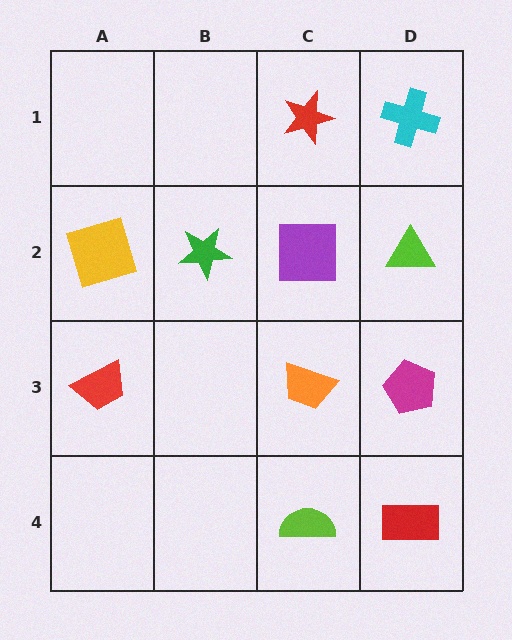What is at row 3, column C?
An orange trapezoid.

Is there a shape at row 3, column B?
No, that cell is empty.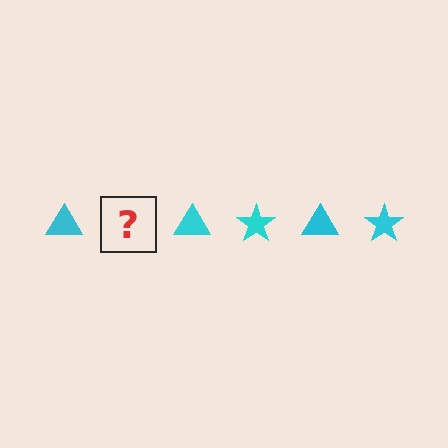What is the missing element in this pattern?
The missing element is a cyan star.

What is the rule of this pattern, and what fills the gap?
The rule is that the pattern cycles through triangle, star shapes in cyan. The gap should be filled with a cyan star.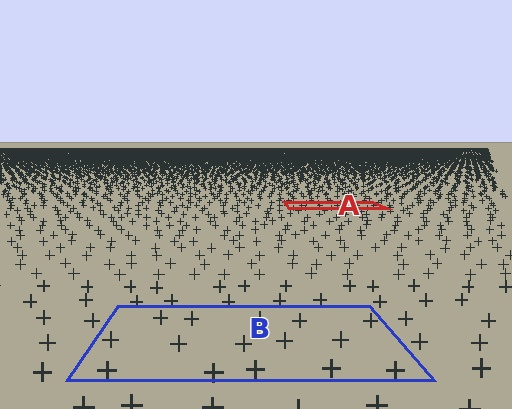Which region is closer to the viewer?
Region B is closer. The texture elements there are larger and more spread out.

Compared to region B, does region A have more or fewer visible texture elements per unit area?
Region A has more texture elements per unit area — they are packed more densely because it is farther away.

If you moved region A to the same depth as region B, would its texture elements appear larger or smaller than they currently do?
They would appear larger. At a closer depth, the same texture elements are projected at a bigger on-screen size.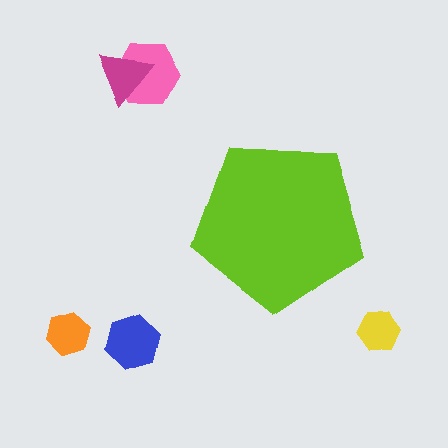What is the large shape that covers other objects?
A lime pentagon.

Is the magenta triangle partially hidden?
No, the magenta triangle is fully visible.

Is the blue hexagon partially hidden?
No, the blue hexagon is fully visible.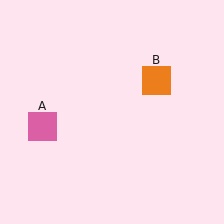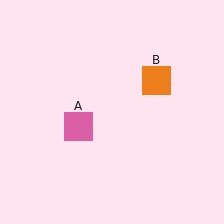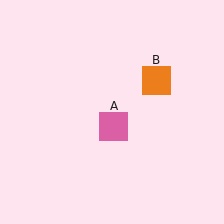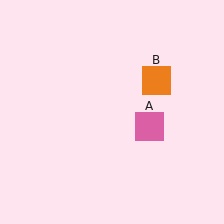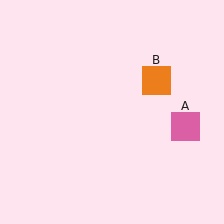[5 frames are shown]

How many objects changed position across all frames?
1 object changed position: pink square (object A).